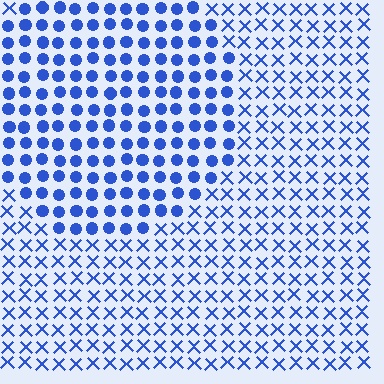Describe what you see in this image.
The image is filled with small blue elements arranged in a uniform grid. A circle-shaped region contains circles, while the surrounding area contains X marks. The boundary is defined purely by the change in element shape.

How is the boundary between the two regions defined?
The boundary is defined by a change in element shape: circles inside vs. X marks outside. All elements share the same color and spacing.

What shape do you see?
I see a circle.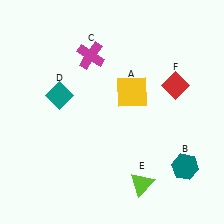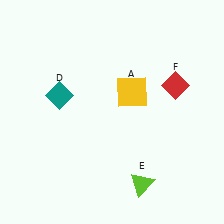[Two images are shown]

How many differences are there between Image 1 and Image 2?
There are 2 differences between the two images.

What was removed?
The magenta cross (C), the teal hexagon (B) were removed in Image 2.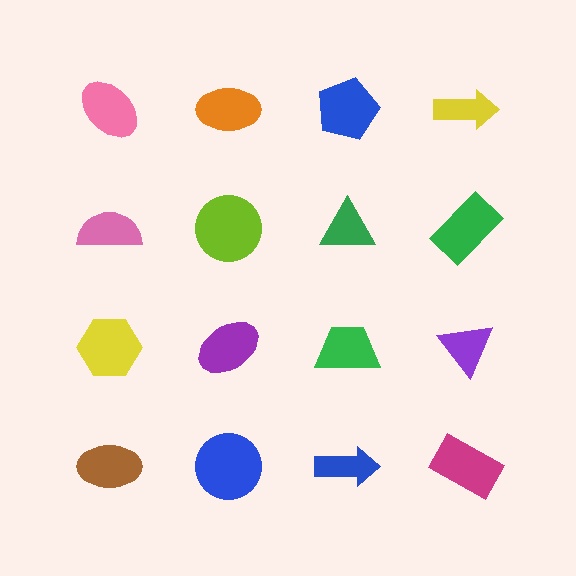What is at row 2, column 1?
A pink semicircle.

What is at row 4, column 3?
A blue arrow.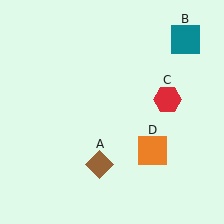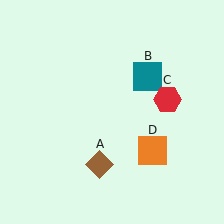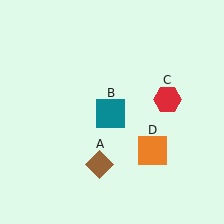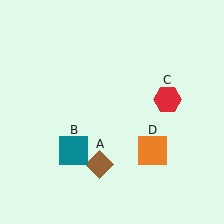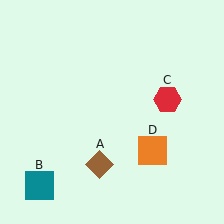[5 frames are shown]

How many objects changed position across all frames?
1 object changed position: teal square (object B).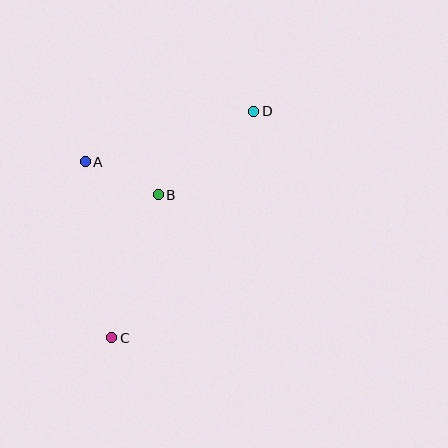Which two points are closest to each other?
Points A and B are closest to each other.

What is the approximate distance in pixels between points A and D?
The distance between A and D is approximately 176 pixels.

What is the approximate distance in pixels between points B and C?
The distance between B and C is approximately 150 pixels.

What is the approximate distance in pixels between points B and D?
The distance between B and D is approximately 127 pixels.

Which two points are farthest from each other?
Points C and D are farthest from each other.